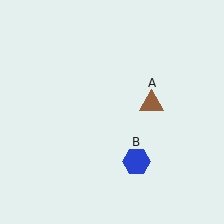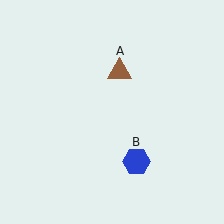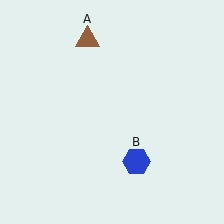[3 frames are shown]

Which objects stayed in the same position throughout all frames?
Blue hexagon (object B) remained stationary.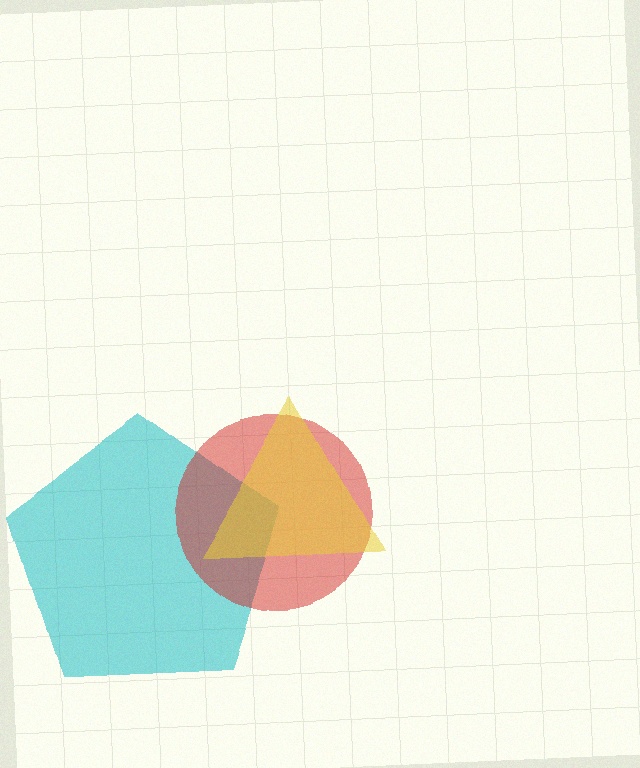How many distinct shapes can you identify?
There are 3 distinct shapes: a cyan pentagon, a red circle, a yellow triangle.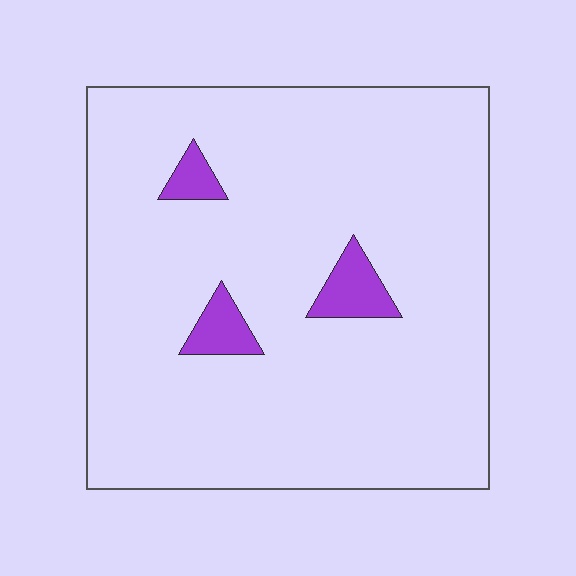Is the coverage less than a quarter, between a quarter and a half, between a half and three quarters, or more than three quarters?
Less than a quarter.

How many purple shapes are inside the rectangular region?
3.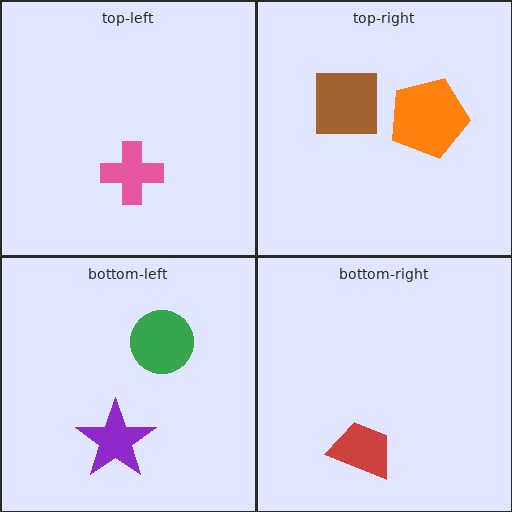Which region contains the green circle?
The bottom-left region.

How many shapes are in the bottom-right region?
1.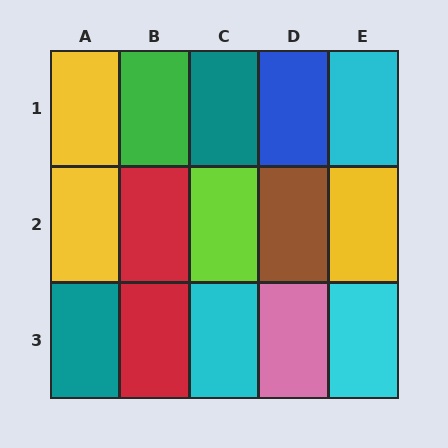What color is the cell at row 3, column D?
Pink.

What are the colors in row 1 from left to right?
Yellow, green, teal, blue, cyan.